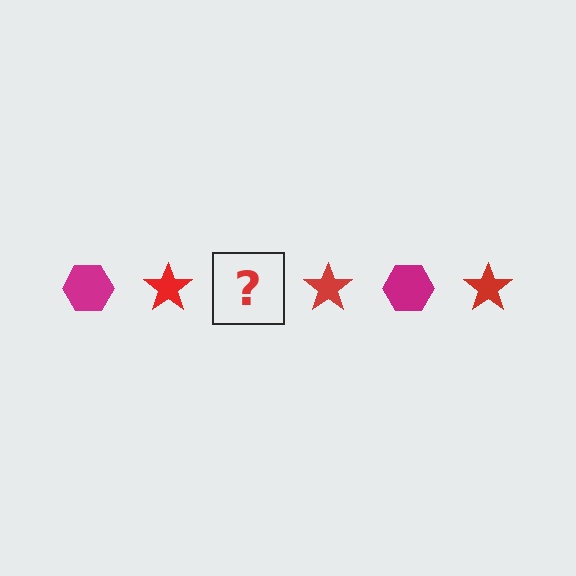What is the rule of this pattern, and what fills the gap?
The rule is that the pattern alternates between magenta hexagon and red star. The gap should be filled with a magenta hexagon.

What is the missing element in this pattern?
The missing element is a magenta hexagon.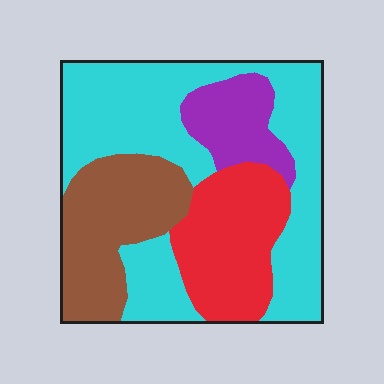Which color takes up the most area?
Cyan, at roughly 45%.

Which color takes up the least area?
Purple, at roughly 10%.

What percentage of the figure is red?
Red takes up less than a quarter of the figure.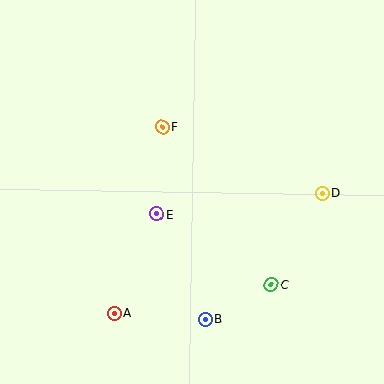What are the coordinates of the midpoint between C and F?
The midpoint between C and F is at (217, 206).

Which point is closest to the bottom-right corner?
Point C is closest to the bottom-right corner.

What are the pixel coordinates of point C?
Point C is at (271, 285).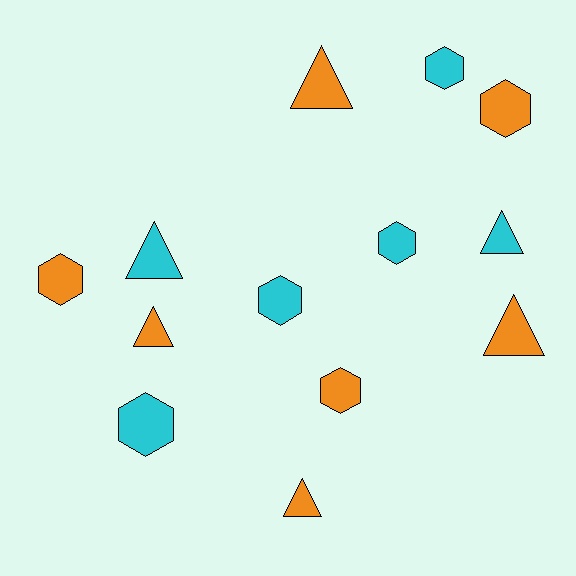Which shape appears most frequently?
Hexagon, with 7 objects.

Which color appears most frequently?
Orange, with 7 objects.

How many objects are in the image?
There are 13 objects.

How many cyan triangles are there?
There are 2 cyan triangles.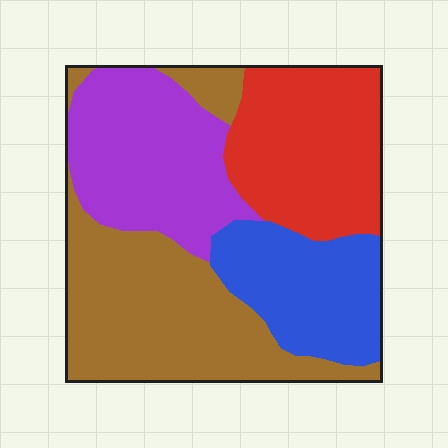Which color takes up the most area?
Brown, at roughly 35%.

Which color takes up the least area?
Blue, at roughly 20%.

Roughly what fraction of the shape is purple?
Purple takes up about one quarter (1/4) of the shape.